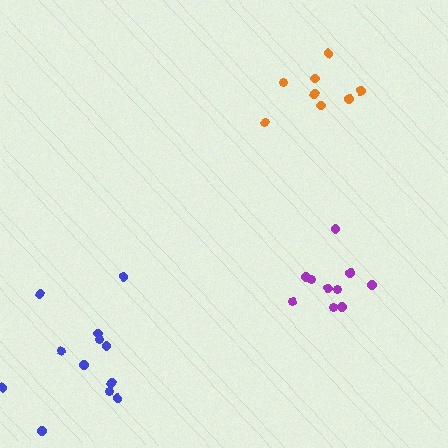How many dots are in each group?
Group 1: 12 dots, Group 2: 10 dots, Group 3: 8 dots (30 total).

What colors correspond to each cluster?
The clusters are colored: blue, purple, orange.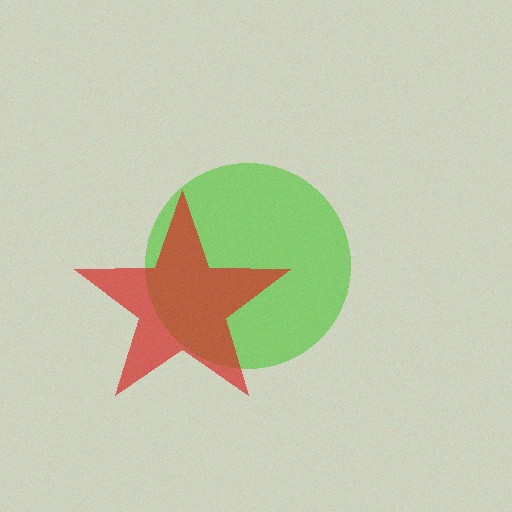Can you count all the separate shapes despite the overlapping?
Yes, there are 2 separate shapes.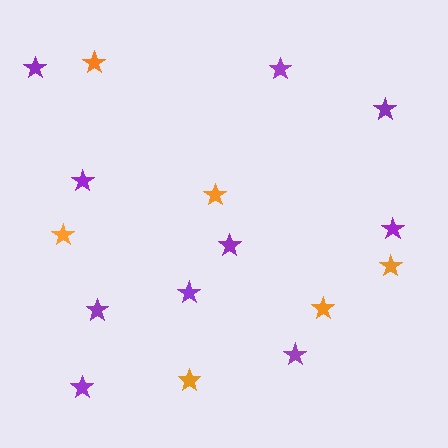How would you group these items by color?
There are 2 groups: one group of orange stars (6) and one group of purple stars (10).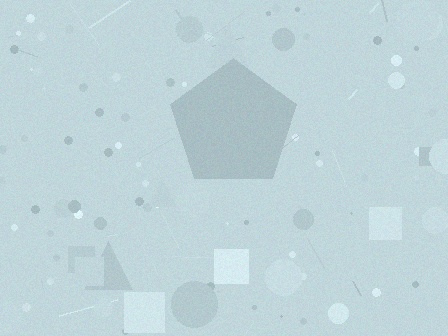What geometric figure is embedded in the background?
A pentagon is embedded in the background.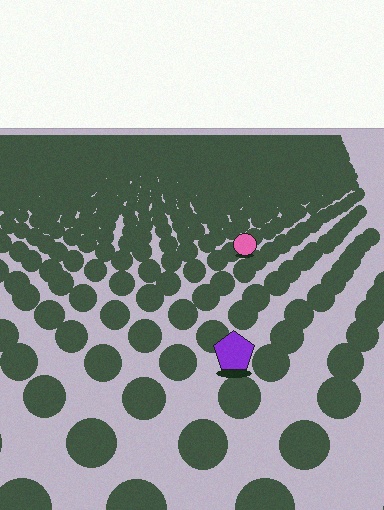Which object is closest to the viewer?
The purple pentagon is closest. The texture marks near it are larger and more spread out.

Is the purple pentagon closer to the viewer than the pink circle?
Yes. The purple pentagon is closer — you can tell from the texture gradient: the ground texture is coarser near it.